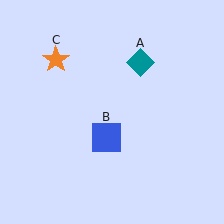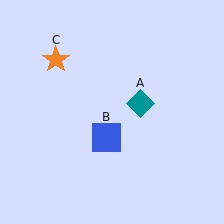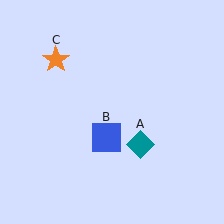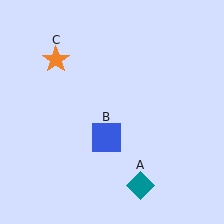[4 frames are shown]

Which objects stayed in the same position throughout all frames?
Blue square (object B) and orange star (object C) remained stationary.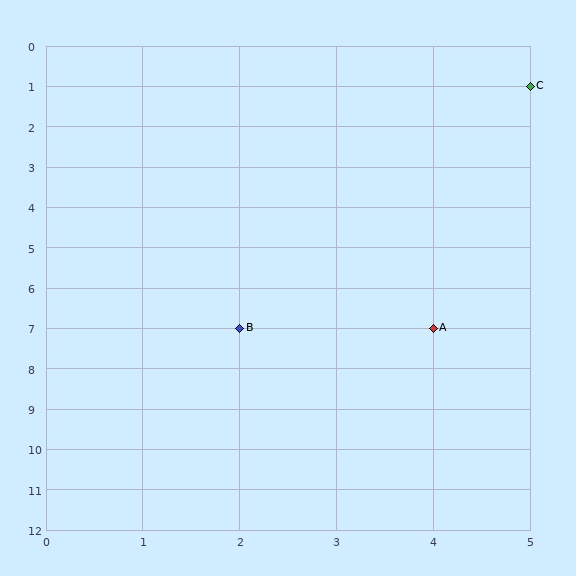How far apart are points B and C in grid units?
Points B and C are 3 columns and 6 rows apart (about 6.7 grid units diagonally).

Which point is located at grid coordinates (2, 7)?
Point B is at (2, 7).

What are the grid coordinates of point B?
Point B is at grid coordinates (2, 7).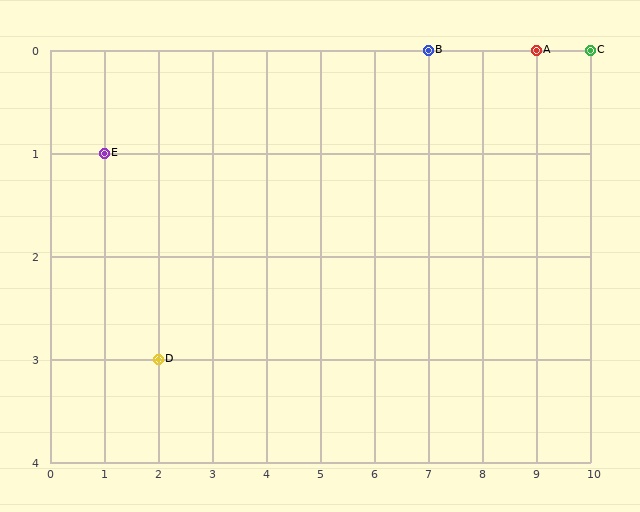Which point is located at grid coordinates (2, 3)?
Point D is at (2, 3).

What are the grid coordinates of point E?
Point E is at grid coordinates (1, 1).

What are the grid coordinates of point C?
Point C is at grid coordinates (10, 0).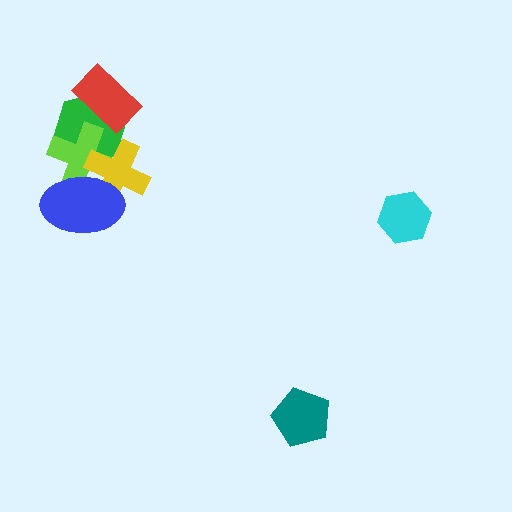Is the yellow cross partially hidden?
Yes, it is partially covered by another shape.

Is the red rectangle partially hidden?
No, no other shape covers it.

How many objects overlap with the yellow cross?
3 objects overlap with the yellow cross.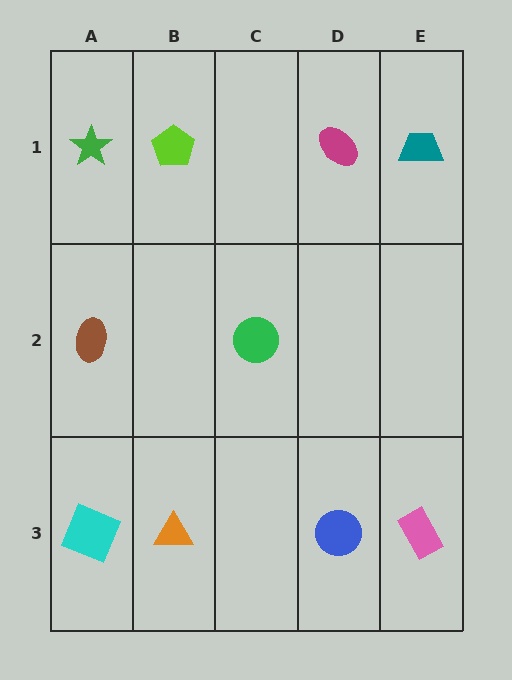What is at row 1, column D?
A magenta ellipse.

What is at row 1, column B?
A lime pentagon.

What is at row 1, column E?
A teal trapezoid.